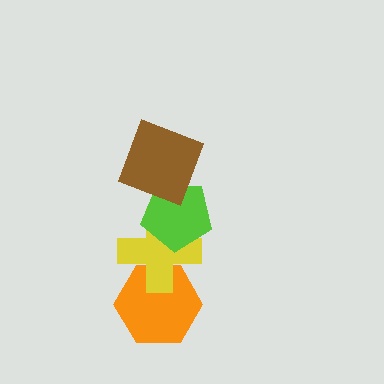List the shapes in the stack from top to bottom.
From top to bottom: the brown square, the lime pentagon, the yellow cross, the orange hexagon.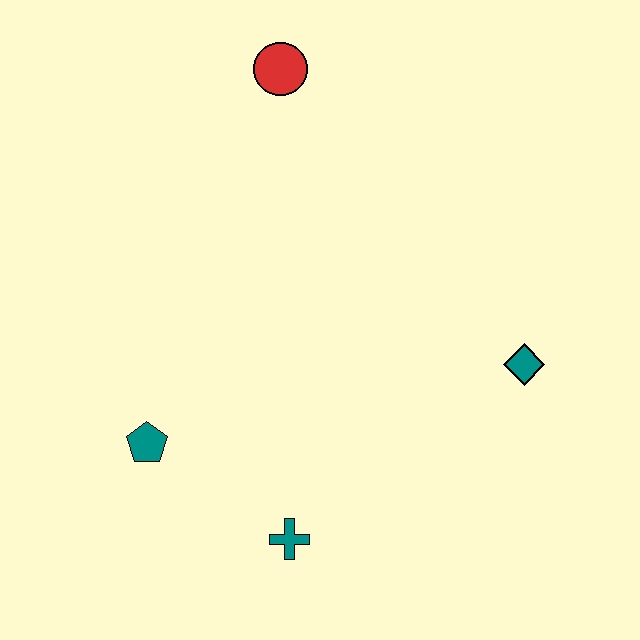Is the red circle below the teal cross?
No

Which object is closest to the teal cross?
The teal pentagon is closest to the teal cross.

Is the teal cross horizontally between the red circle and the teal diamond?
Yes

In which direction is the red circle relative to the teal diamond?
The red circle is above the teal diamond.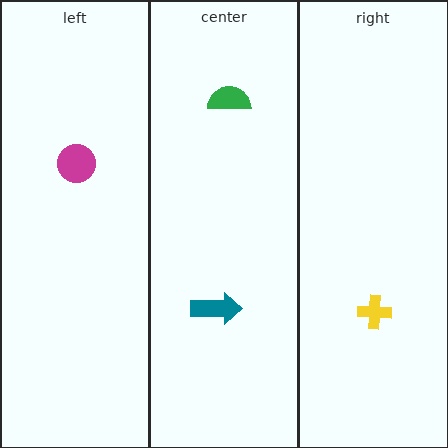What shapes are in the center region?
The teal arrow, the green semicircle.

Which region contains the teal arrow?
The center region.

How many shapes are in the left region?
1.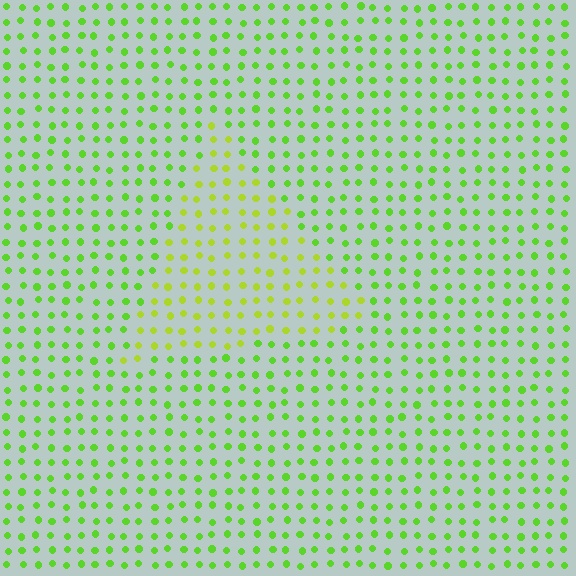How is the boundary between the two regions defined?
The boundary is defined purely by a slight shift in hue (about 28 degrees). Spacing, size, and orientation are identical on both sides.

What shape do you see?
I see a triangle.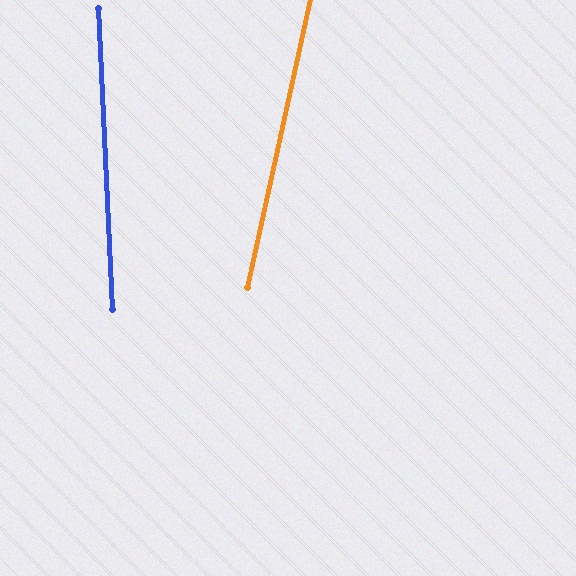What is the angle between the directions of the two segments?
Approximately 15 degrees.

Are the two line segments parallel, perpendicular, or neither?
Neither parallel nor perpendicular — they differ by about 15°.